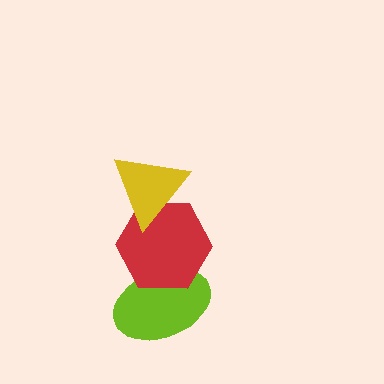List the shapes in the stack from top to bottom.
From top to bottom: the yellow triangle, the red hexagon, the lime ellipse.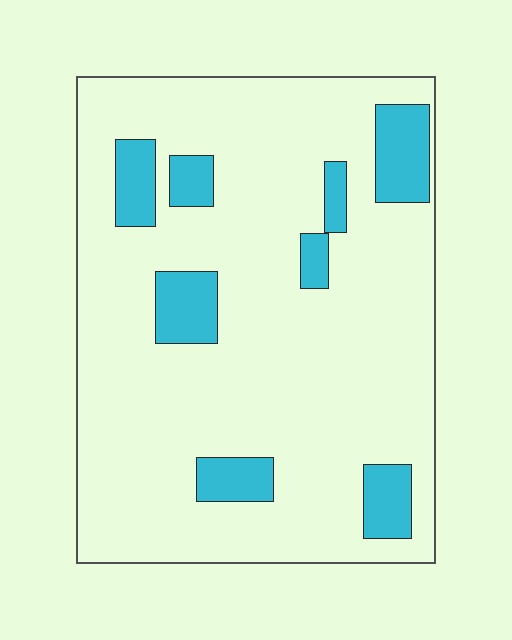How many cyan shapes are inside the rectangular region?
8.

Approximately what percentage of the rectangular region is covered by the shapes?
Approximately 15%.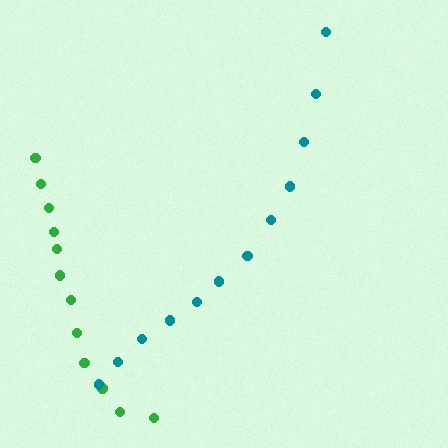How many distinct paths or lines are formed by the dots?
There are 2 distinct paths.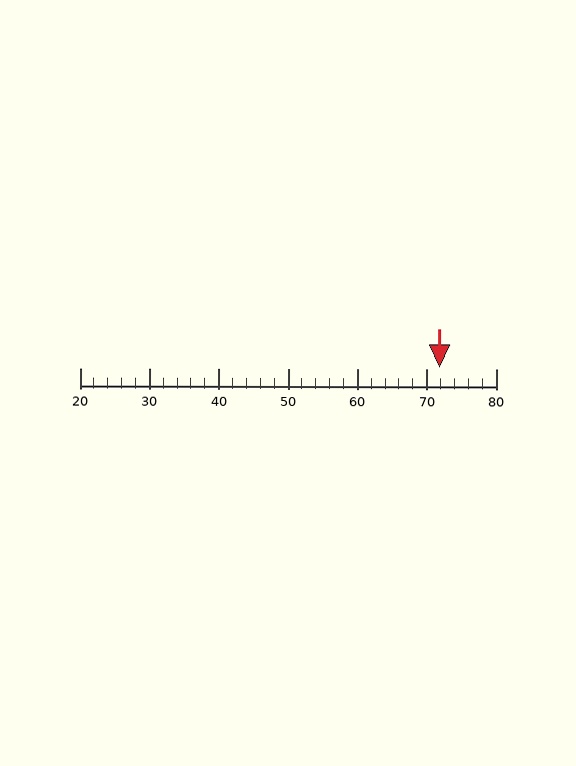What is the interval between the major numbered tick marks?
The major tick marks are spaced 10 units apart.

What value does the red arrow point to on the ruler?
The red arrow points to approximately 72.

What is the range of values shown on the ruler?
The ruler shows values from 20 to 80.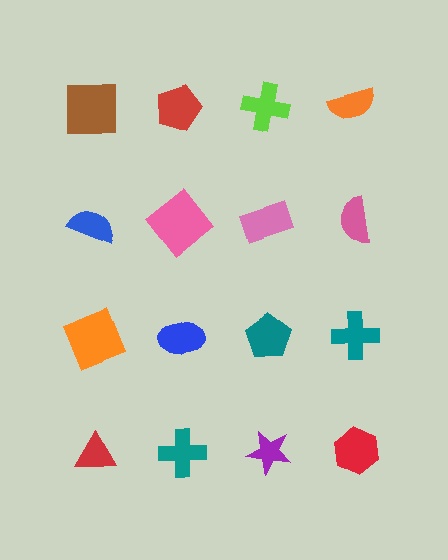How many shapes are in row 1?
4 shapes.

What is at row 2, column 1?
A blue semicircle.